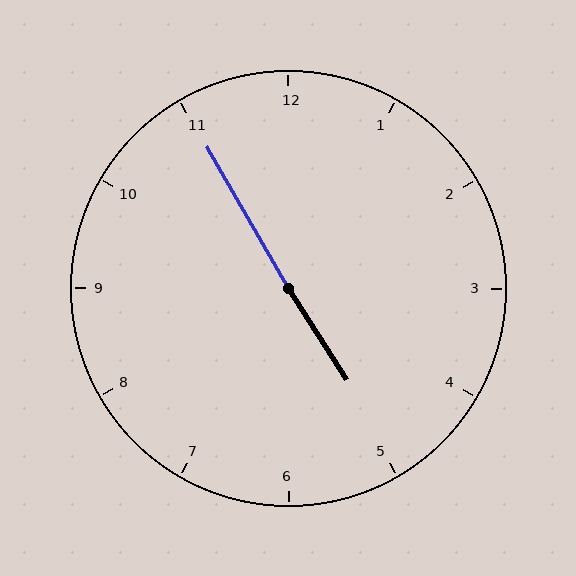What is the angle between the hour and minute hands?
Approximately 178 degrees.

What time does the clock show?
4:55.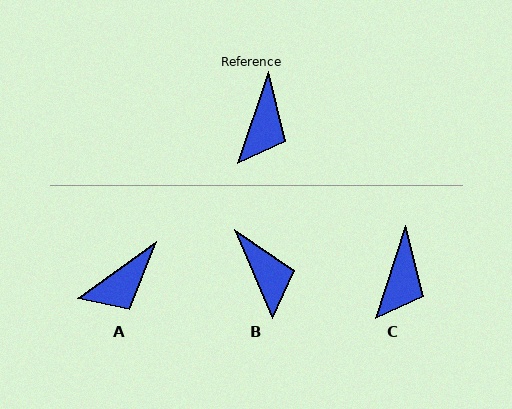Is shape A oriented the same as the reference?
No, it is off by about 36 degrees.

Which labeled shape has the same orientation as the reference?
C.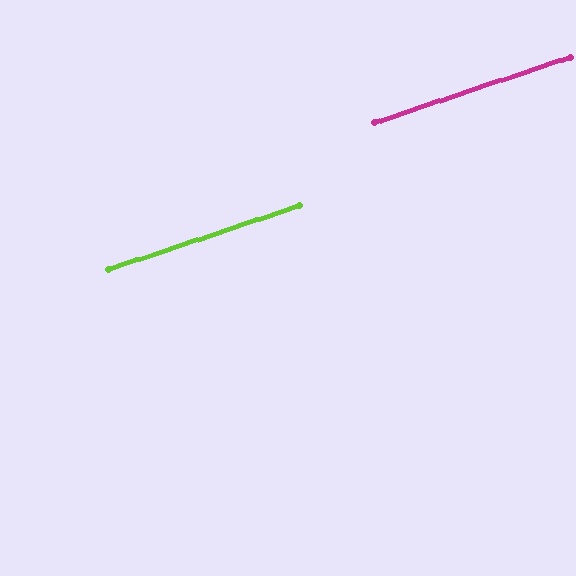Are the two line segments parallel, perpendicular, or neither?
Parallel — their directions differ by only 0.2°.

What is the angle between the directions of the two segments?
Approximately 0 degrees.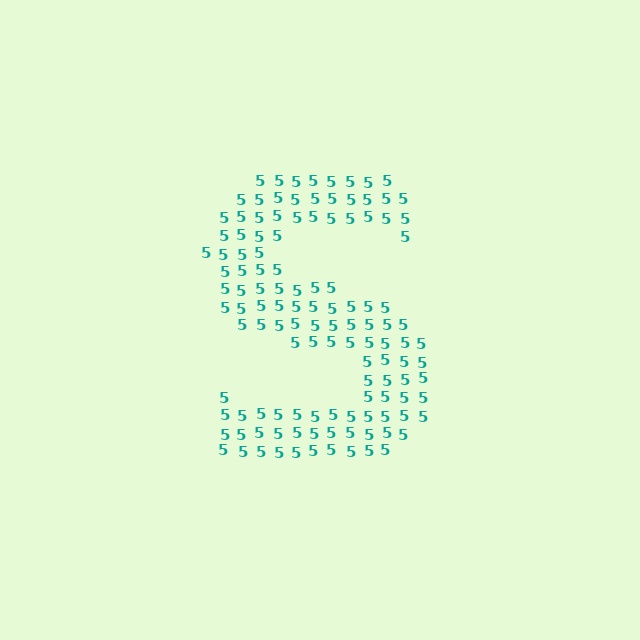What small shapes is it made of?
It is made of small digit 5's.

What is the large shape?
The large shape is the letter S.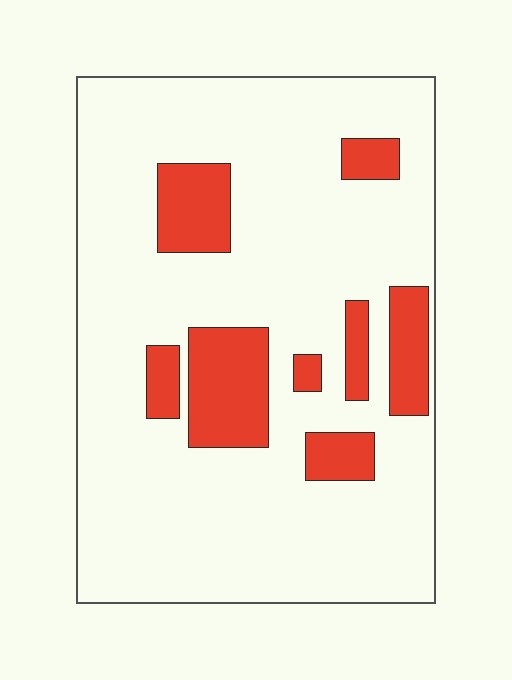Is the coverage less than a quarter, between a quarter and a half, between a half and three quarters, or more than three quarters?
Less than a quarter.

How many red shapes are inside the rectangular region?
8.